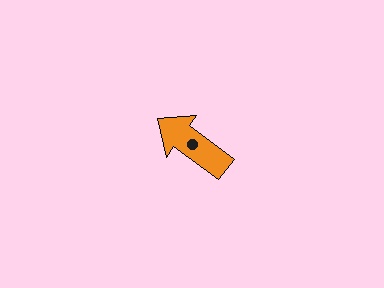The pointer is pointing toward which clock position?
Roughly 10 o'clock.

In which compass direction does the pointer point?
Northwest.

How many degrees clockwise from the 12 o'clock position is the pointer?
Approximately 306 degrees.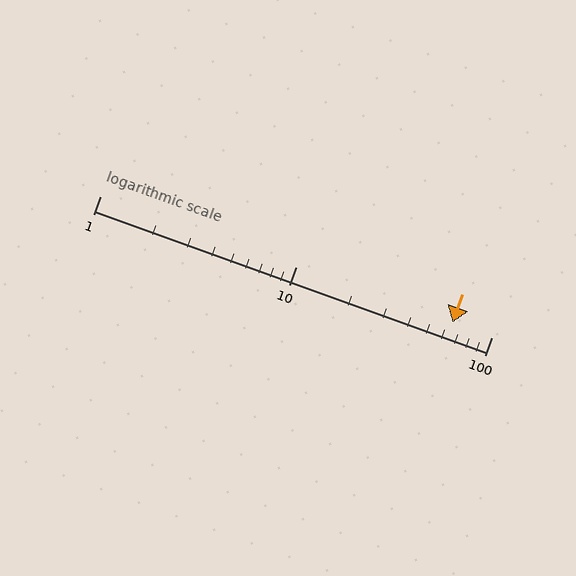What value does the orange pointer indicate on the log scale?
The pointer indicates approximately 63.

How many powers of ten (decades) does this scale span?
The scale spans 2 decades, from 1 to 100.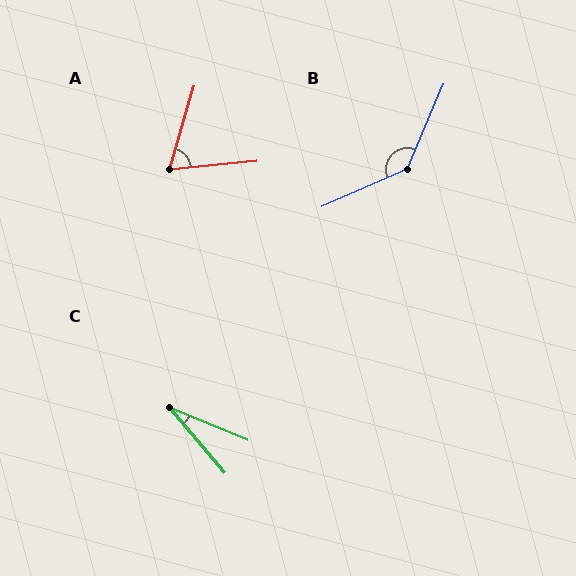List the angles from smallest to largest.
C (27°), A (68°), B (137°).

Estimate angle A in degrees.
Approximately 68 degrees.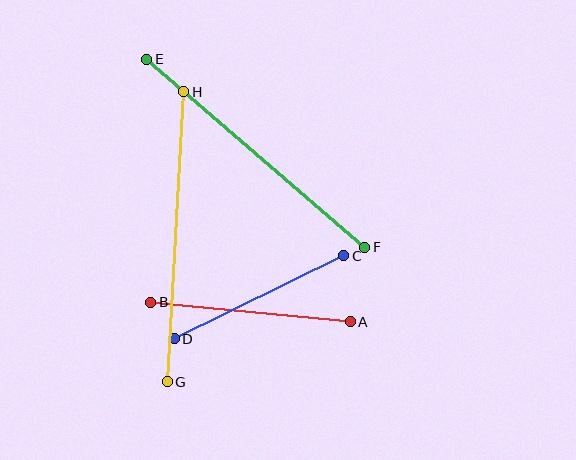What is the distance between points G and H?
The distance is approximately 291 pixels.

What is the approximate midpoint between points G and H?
The midpoint is at approximately (176, 237) pixels.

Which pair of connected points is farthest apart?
Points G and H are farthest apart.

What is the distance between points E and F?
The distance is approximately 288 pixels.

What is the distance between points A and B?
The distance is approximately 201 pixels.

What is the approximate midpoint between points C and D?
The midpoint is at approximately (259, 297) pixels.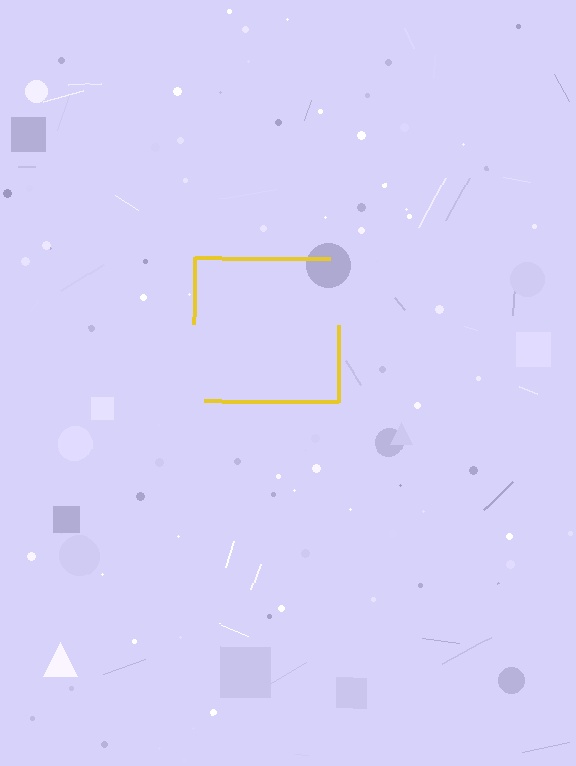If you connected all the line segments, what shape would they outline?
They would outline a square.